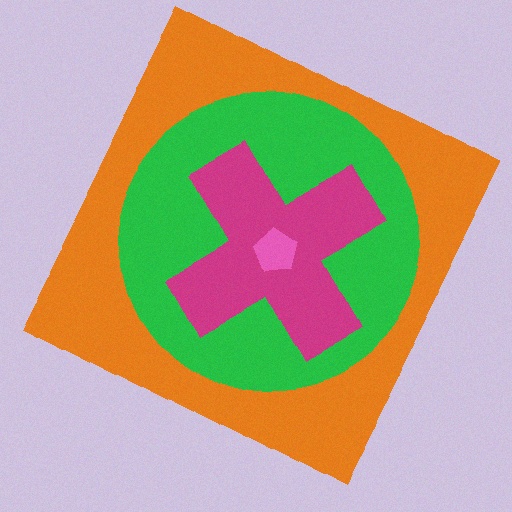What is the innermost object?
The pink pentagon.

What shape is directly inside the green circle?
The magenta cross.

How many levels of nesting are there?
4.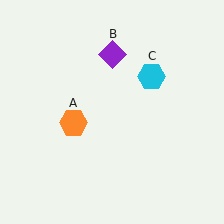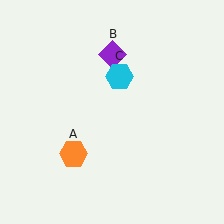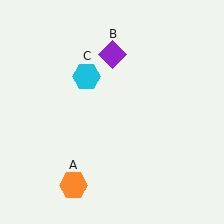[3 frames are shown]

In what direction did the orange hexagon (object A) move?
The orange hexagon (object A) moved down.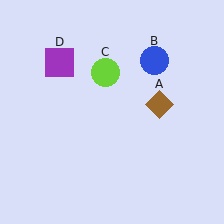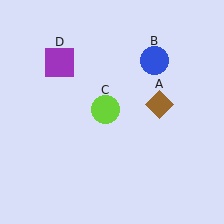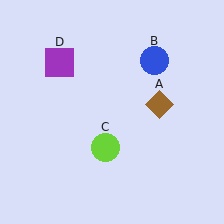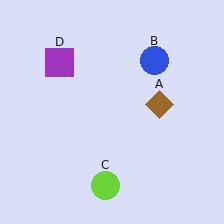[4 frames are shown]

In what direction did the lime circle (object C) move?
The lime circle (object C) moved down.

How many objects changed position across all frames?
1 object changed position: lime circle (object C).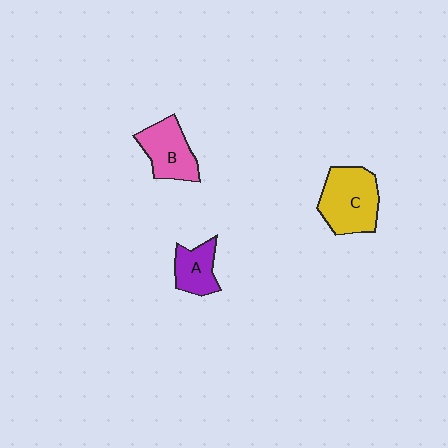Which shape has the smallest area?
Shape A (purple).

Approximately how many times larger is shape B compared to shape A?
Approximately 1.3 times.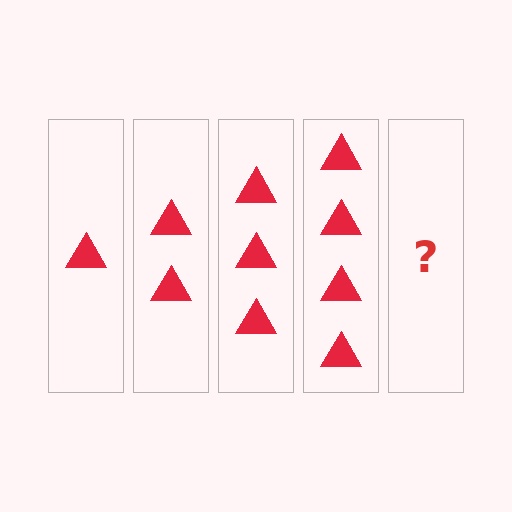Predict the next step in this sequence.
The next step is 5 triangles.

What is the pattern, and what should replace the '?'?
The pattern is that each step adds one more triangle. The '?' should be 5 triangles.